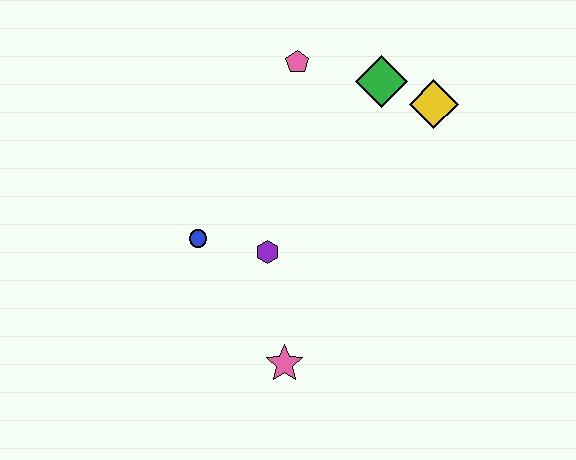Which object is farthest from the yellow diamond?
The pink star is farthest from the yellow diamond.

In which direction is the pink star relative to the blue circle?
The pink star is below the blue circle.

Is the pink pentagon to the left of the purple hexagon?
No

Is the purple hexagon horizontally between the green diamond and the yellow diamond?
No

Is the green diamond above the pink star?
Yes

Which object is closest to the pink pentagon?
The green diamond is closest to the pink pentagon.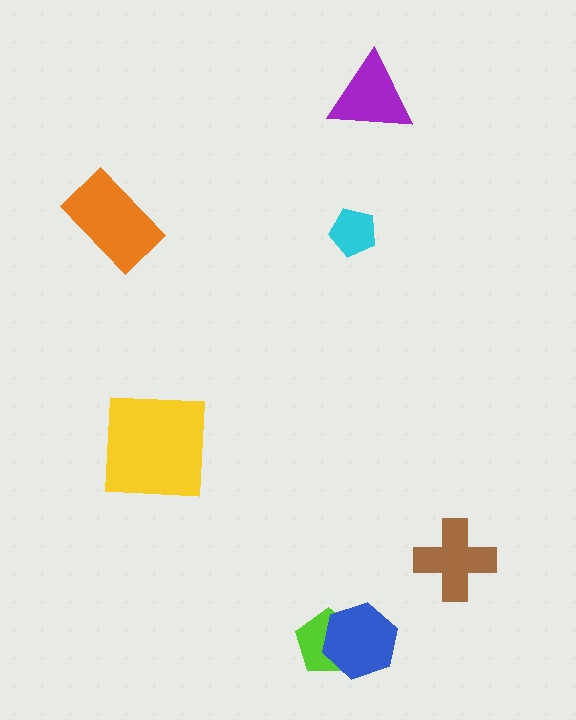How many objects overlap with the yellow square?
0 objects overlap with the yellow square.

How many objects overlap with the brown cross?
0 objects overlap with the brown cross.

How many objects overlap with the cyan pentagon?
0 objects overlap with the cyan pentagon.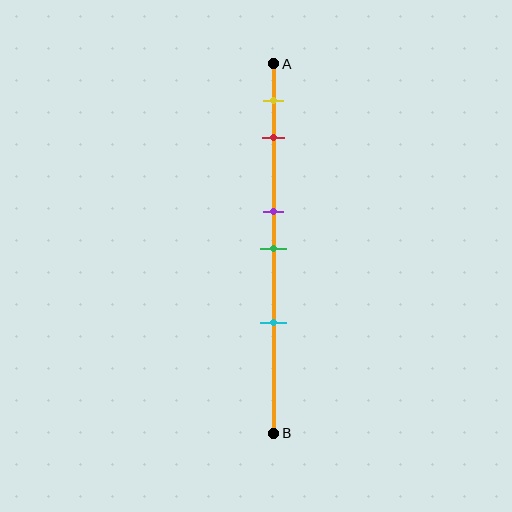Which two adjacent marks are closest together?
The purple and green marks are the closest adjacent pair.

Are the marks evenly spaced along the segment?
No, the marks are not evenly spaced.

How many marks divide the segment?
There are 5 marks dividing the segment.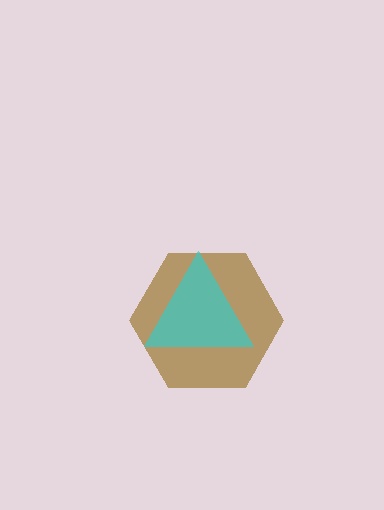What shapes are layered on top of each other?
The layered shapes are: a brown hexagon, a cyan triangle.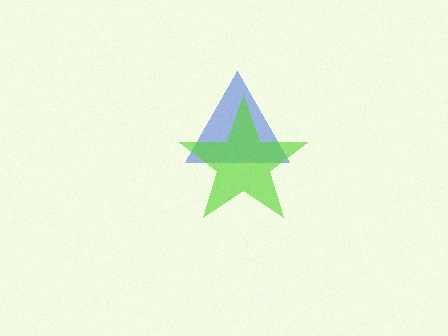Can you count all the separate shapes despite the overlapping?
Yes, there are 2 separate shapes.